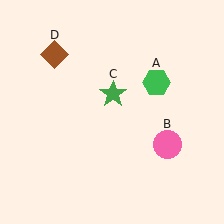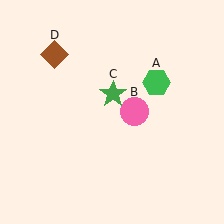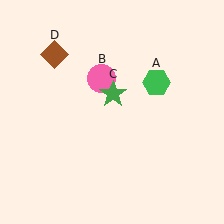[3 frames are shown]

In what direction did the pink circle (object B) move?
The pink circle (object B) moved up and to the left.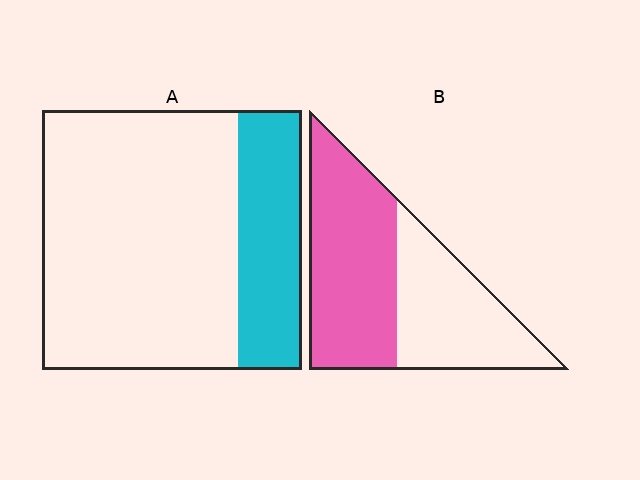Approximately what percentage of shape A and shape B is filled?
A is approximately 25% and B is approximately 55%.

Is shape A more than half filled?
No.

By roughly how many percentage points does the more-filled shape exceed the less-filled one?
By roughly 30 percentage points (B over A).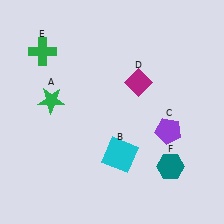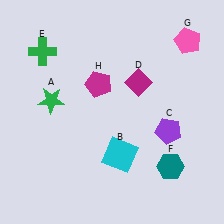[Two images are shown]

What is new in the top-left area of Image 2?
A magenta pentagon (H) was added in the top-left area of Image 2.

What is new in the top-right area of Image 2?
A pink pentagon (G) was added in the top-right area of Image 2.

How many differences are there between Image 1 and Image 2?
There are 2 differences between the two images.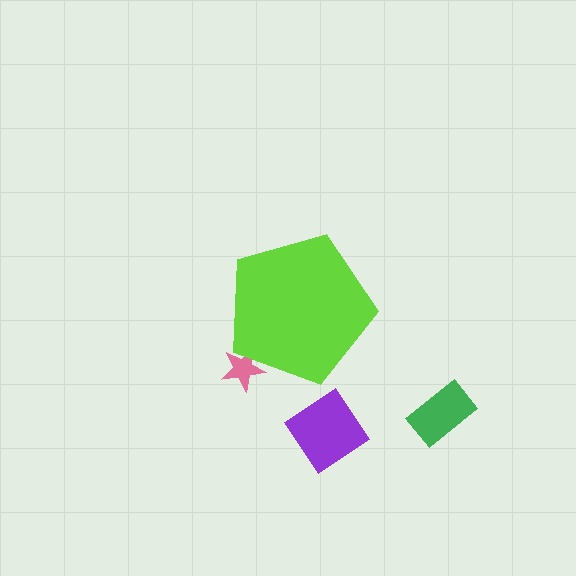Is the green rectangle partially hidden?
No, the green rectangle is fully visible.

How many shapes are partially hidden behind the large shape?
1 shape is partially hidden.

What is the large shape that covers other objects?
A lime pentagon.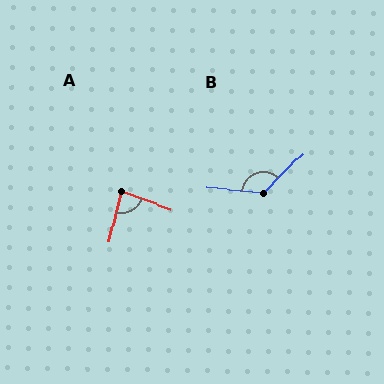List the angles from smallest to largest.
A (83°), B (130°).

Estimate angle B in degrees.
Approximately 130 degrees.